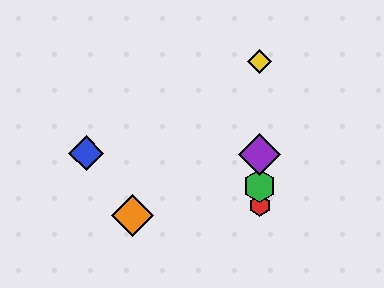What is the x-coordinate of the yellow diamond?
The yellow diamond is at x≈260.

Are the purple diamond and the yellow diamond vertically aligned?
Yes, both are at x≈260.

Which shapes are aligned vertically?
The red hexagon, the green hexagon, the yellow diamond, the purple diamond are aligned vertically.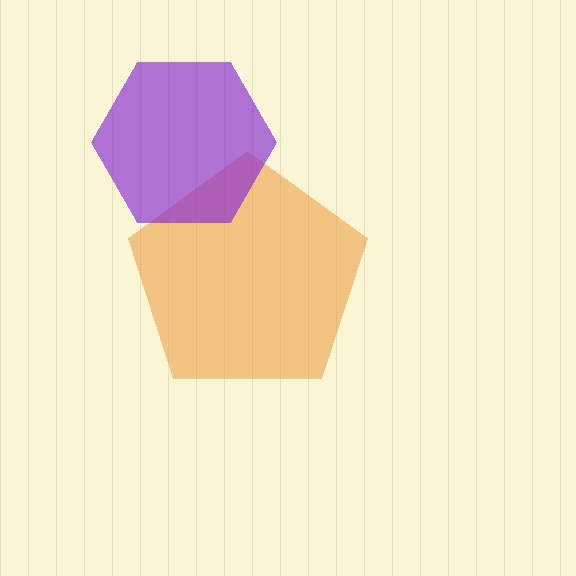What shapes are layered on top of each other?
The layered shapes are: an orange pentagon, a purple hexagon.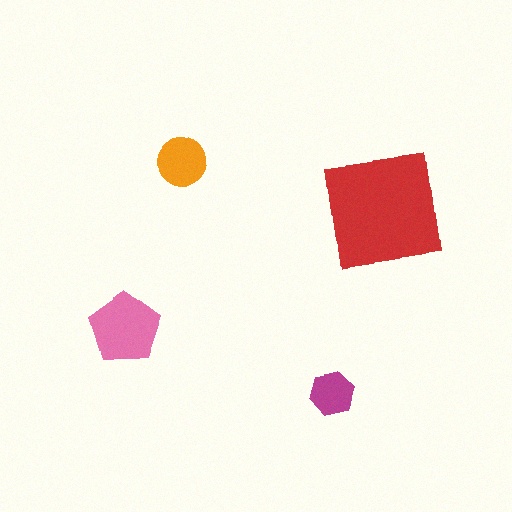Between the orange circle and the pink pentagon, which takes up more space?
The pink pentagon.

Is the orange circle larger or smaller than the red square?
Smaller.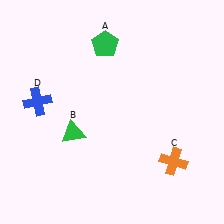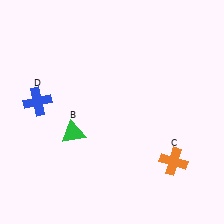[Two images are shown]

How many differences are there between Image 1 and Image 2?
There is 1 difference between the two images.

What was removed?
The green pentagon (A) was removed in Image 2.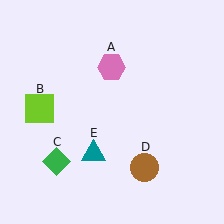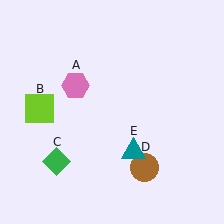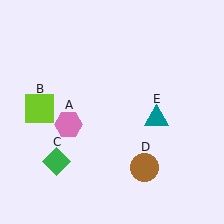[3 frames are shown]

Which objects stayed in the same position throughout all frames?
Lime square (object B) and green diamond (object C) and brown circle (object D) remained stationary.